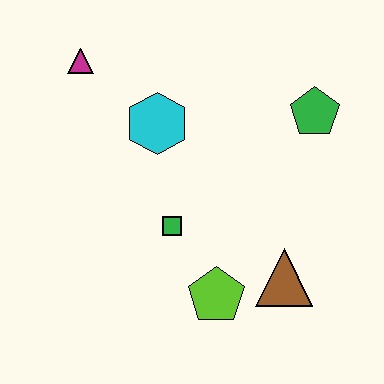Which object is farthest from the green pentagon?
The magenta triangle is farthest from the green pentagon.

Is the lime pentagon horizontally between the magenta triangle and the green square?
No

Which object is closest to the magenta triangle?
The cyan hexagon is closest to the magenta triangle.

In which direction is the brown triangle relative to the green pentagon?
The brown triangle is below the green pentagon.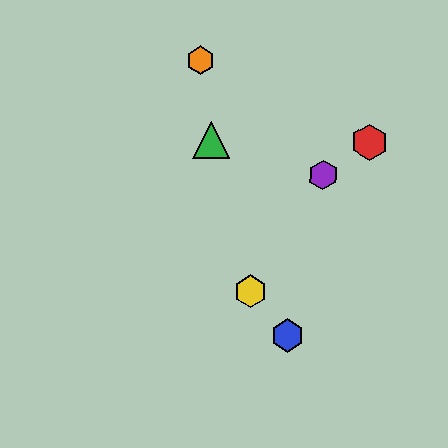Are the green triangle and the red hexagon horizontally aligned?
Yes, both are at y≈140.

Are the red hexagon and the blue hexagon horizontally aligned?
No, the red hexagon is at y≈142 and the blue hexagon is at y≈335.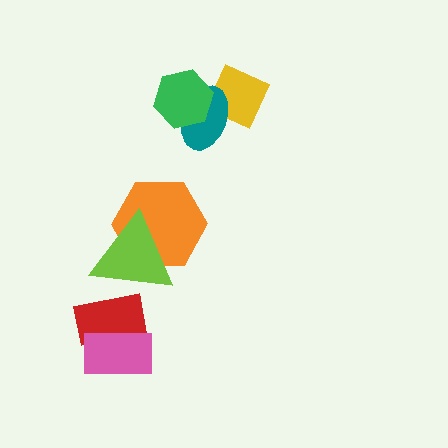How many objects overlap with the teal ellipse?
2 objects overlap with the teal ellipse.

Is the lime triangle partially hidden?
No, no other shape covers it.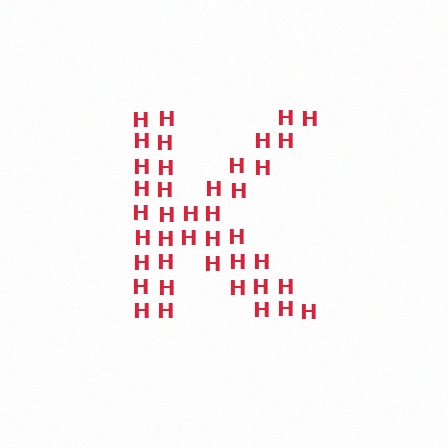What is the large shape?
The large shape is the letter K.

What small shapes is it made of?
It is made of small letter H's.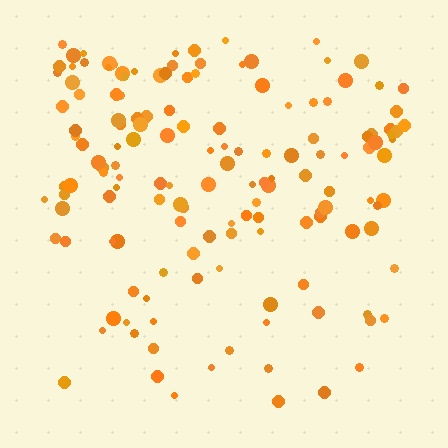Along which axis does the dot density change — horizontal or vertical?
Vertical.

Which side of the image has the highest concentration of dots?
The top.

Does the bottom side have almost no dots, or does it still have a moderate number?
Still a moderate number, just noticeably fewer than the top.